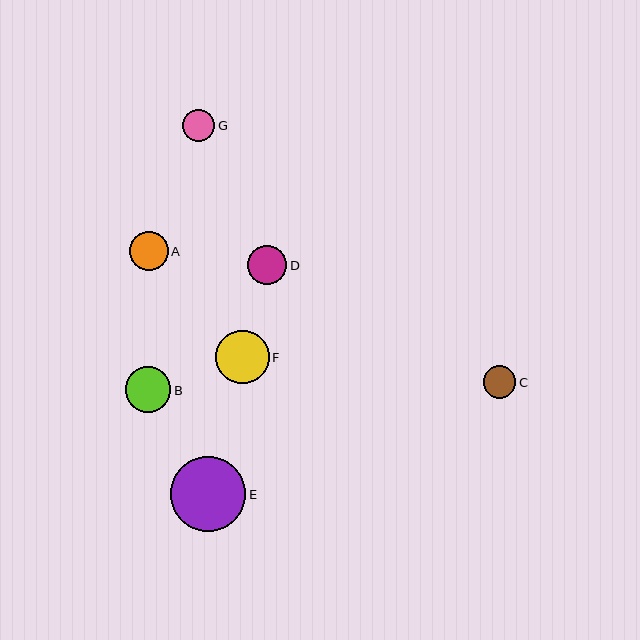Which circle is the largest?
Circle E is the largest with a size of approximately 75 pixels.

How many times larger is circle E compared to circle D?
Circle E is approximately 1.9 times the size of circle D.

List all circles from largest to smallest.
From largest to smallest: E, F, B, D, A, G, C.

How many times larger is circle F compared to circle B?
Circle F is approximately 1.2 times the size of circle B.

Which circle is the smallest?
Circle C is the smallest with a size of approximately 32 pixels.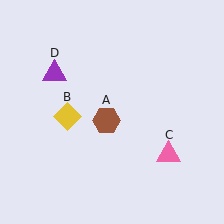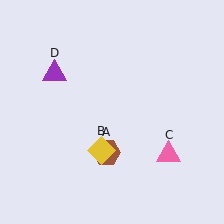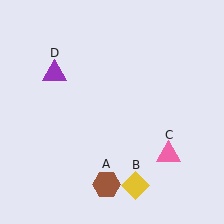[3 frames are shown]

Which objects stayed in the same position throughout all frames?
Pink triangle (object C) and purple triangle (object D) remained stationary.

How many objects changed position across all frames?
2 objects changed position: brown hexagon (object A), yellow diamond (object B).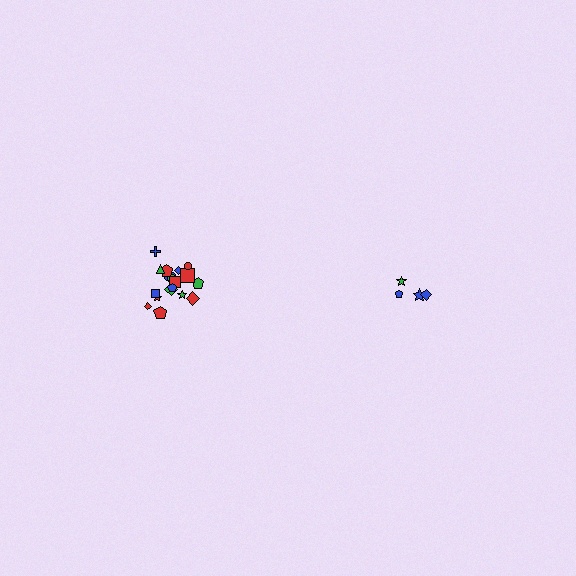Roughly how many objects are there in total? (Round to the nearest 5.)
Roughly 20 objects in total.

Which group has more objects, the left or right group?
The left group.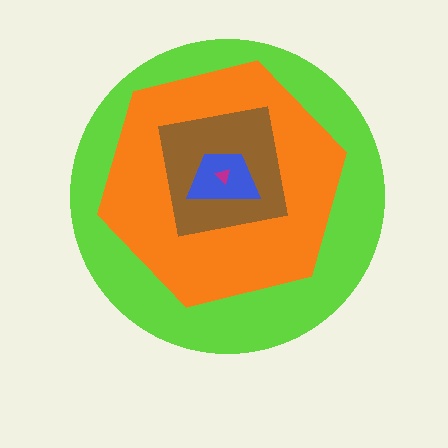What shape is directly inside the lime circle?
The orange hexagon.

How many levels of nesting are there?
5.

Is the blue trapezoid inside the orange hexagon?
Yes.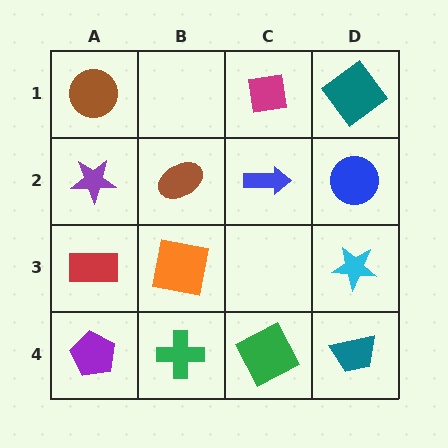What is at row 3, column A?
A red rectangle.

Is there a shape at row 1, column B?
No, that cell is empty.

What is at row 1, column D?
A teal diamond.